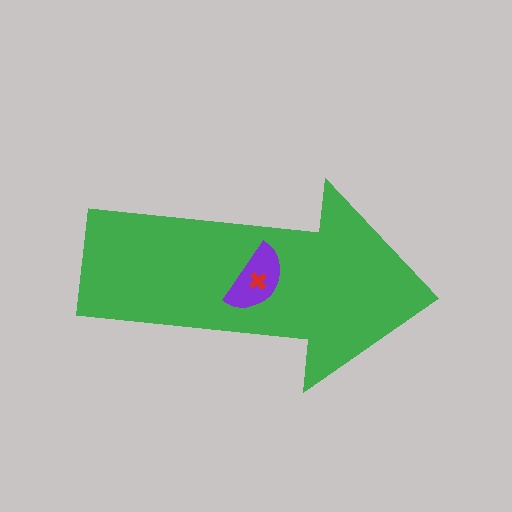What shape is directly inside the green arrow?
The purple semicircle.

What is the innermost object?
The red cross.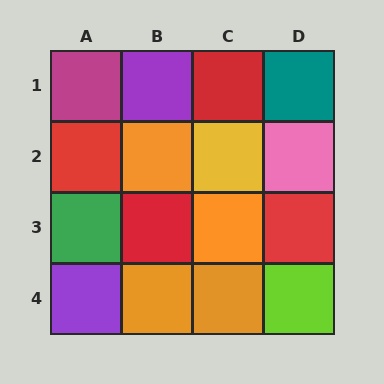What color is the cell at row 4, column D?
Lime.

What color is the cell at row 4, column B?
Orange.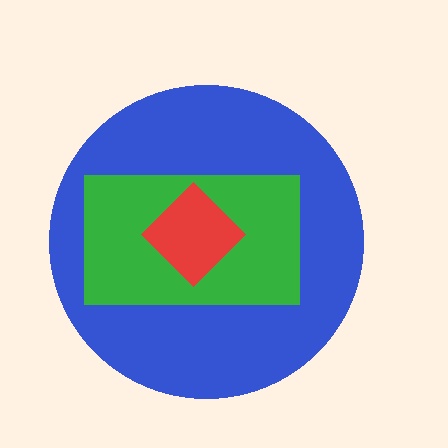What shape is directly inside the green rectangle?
The red diamond.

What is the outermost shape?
The blue circle.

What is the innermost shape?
The red diamond.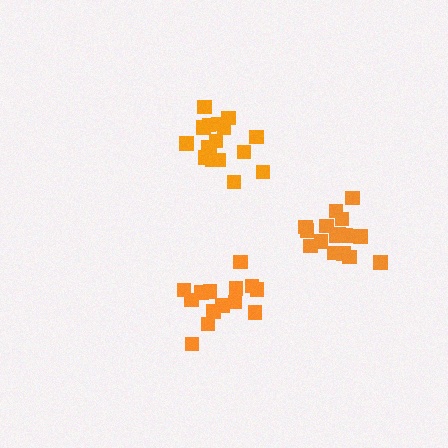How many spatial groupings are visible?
There are 3 spatial groupings.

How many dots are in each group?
Group 1: 17 dots, Group 2: 16 dots, Group 3: 14 dots (47 total).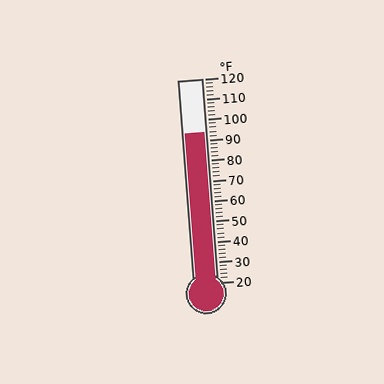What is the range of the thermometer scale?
The thermometer scale ranges from 20°F to 120°F.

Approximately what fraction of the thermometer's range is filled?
The thermometer is filled to approximately 75% of its range.